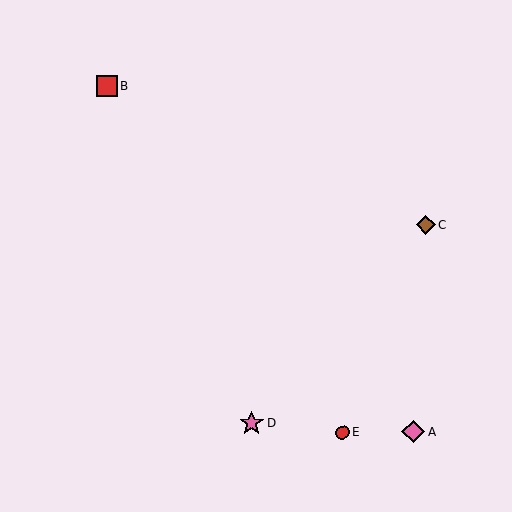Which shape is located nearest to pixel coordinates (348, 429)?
The red circle (labeled E) at (343, 433) is nearest to that location.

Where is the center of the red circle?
The center of the red circle is at (343, 433).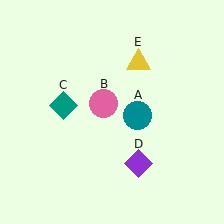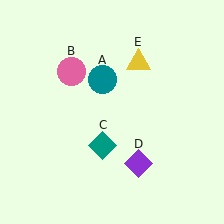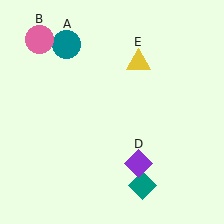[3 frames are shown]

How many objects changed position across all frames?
3 objects changed position: teal circle (object A), pink circle (object B), teal diamond (object C).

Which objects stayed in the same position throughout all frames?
Purple diamond (object D) and yellow triangle (object E) remained stationary.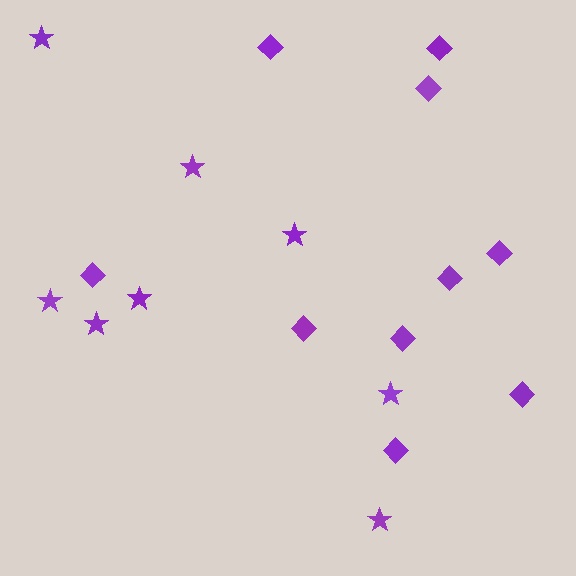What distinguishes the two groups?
There are 2 groups: one group of stars (8) and one group of diamonds (10).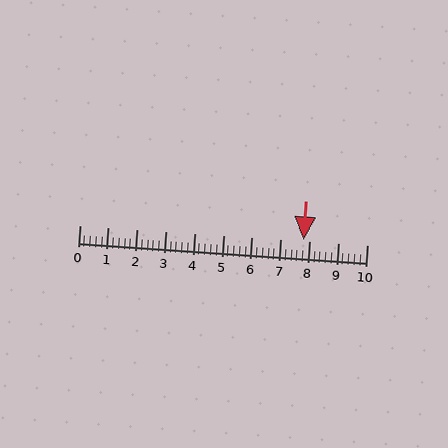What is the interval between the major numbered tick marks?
The major tick marks are spaced 1 units apart.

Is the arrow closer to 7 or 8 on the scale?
The arrow is closer to 8.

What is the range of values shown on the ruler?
The ruler shows values from 0 to 10.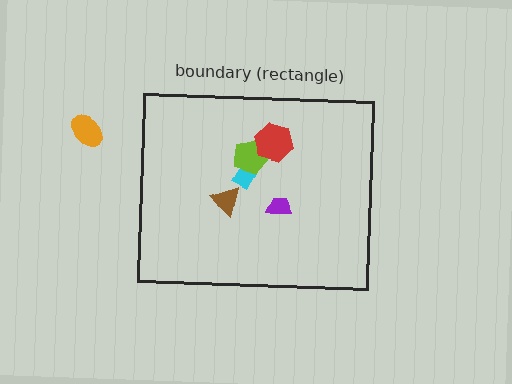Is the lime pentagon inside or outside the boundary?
Inside.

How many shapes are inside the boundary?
5 inside, 1 outside.